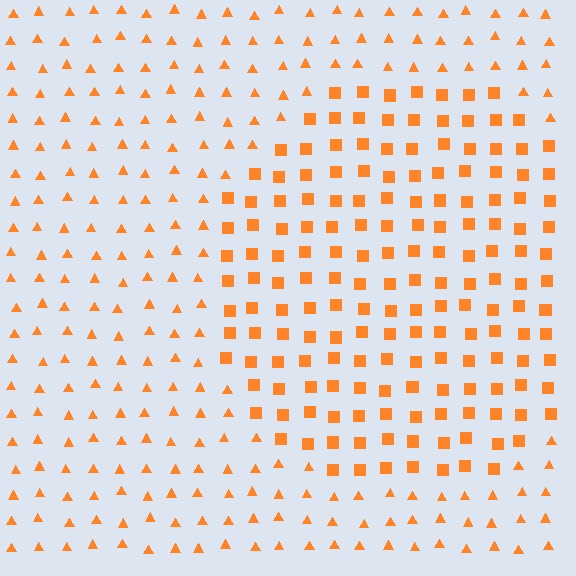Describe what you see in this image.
The image is filled with small orange elements arranged in a uniform grid. A circle-shaped region contains squares, while the surrounding area contains triangles. The boundary is defined purely by the change in element shape.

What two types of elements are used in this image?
The image uses squares inside the circle region and triangles outside it.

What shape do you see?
I see a circle.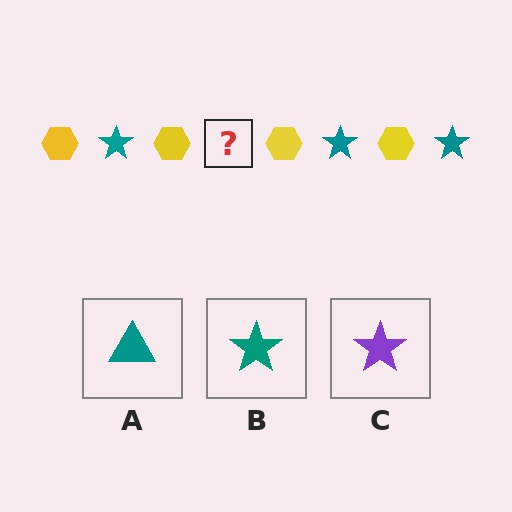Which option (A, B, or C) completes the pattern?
B.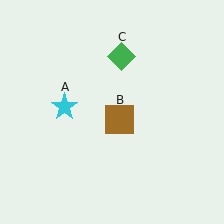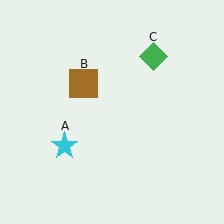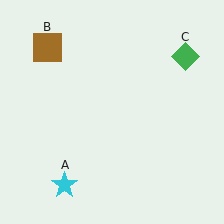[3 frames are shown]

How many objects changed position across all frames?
3 objects changed position: cyan star (object A), brown square (object B), green diamond (object C).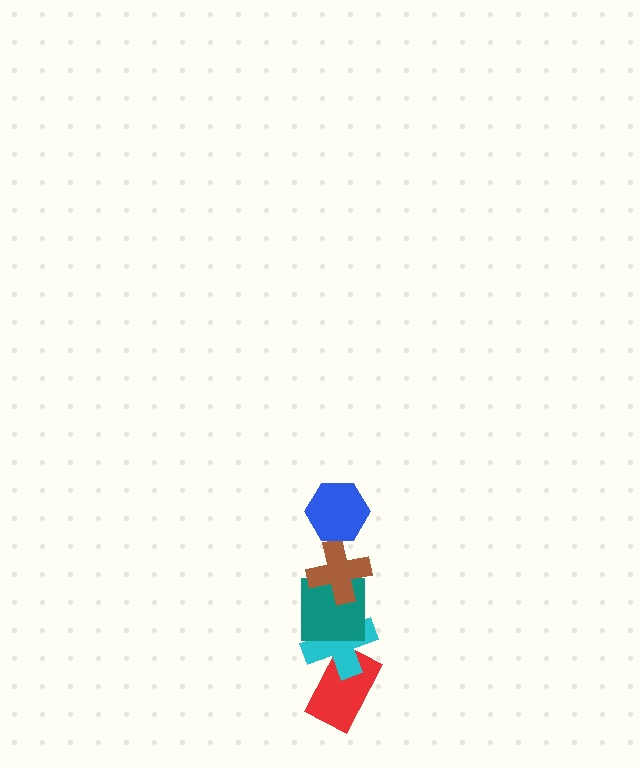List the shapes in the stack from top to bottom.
From top to bottom: the blue hexagon, the brown cross, the teal square, the cyan cross, the red rectangle.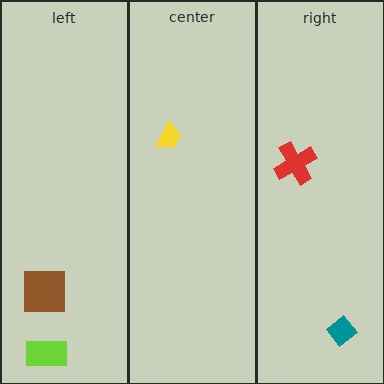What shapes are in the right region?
The teal diamond, the red cross.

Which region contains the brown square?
The left region.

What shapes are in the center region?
The yellow trapezoid.